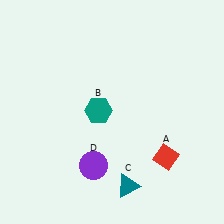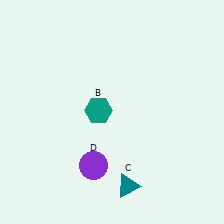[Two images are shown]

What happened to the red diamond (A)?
The red diamond (A) was removed in Image 2. It was in the bottom-right area of Image 1.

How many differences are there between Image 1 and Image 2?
There is 1 difference between the two images.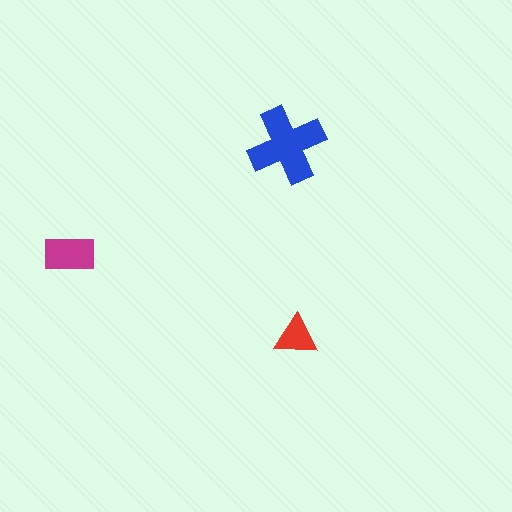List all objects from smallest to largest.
The red triangle, the magenta rectangle, the blue cross.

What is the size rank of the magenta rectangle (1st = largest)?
2nd.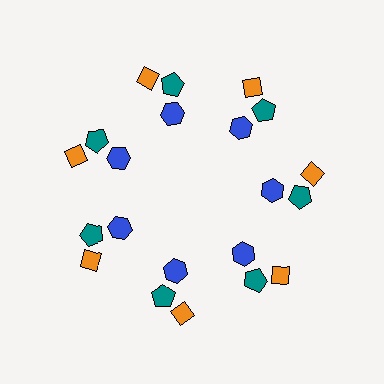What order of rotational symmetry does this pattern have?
This pattern has 7-fold rotational symmetry.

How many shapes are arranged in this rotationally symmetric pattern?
There are 21 shapes, arranged in 7 groups of 3.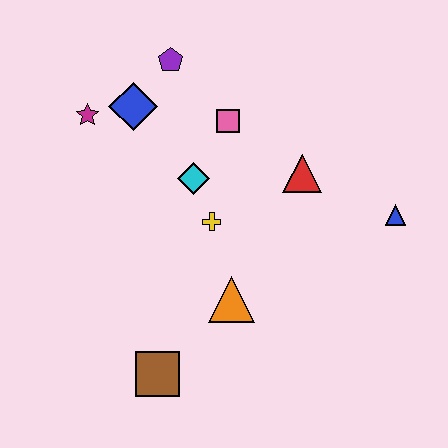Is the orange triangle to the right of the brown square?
Yes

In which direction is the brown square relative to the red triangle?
The brown square is below the red triangle.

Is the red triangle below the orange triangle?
No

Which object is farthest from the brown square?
The purple pentagon is farthest from the brown square.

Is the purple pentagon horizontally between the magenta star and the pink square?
Yes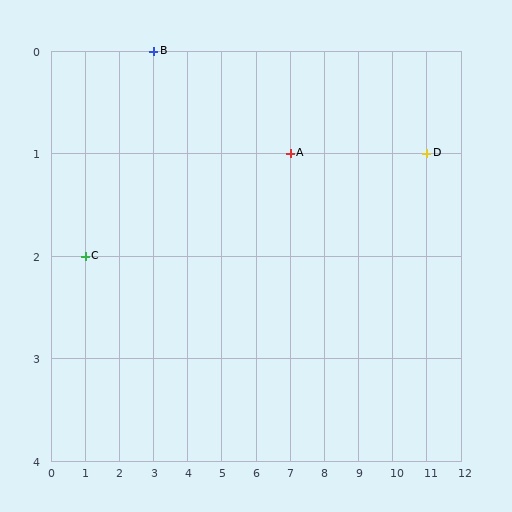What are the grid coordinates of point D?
Point D is at grid coordinates (11, 1).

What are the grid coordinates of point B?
Point B is at grid coordinates (3, 0).